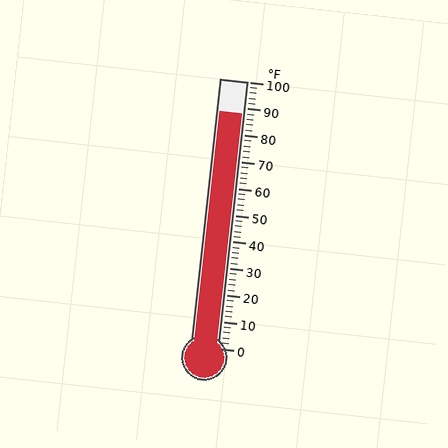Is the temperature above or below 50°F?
The temperature is above 50°F.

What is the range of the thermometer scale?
The thermometer scale ranges from 0°F to 100°F.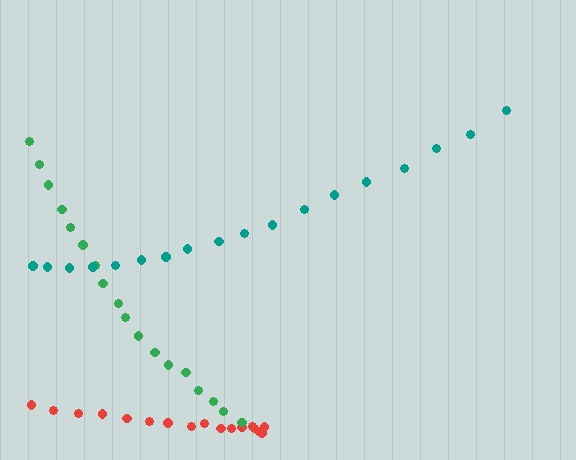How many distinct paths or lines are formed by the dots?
There are 3 distinct paths.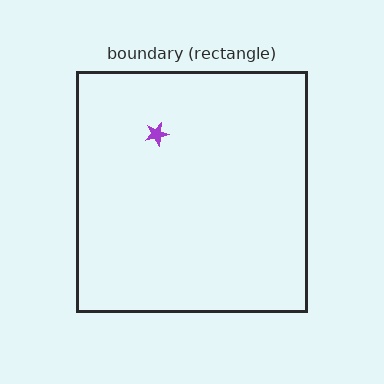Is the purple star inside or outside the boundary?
Inside.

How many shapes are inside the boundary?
1 inside, 0 outside.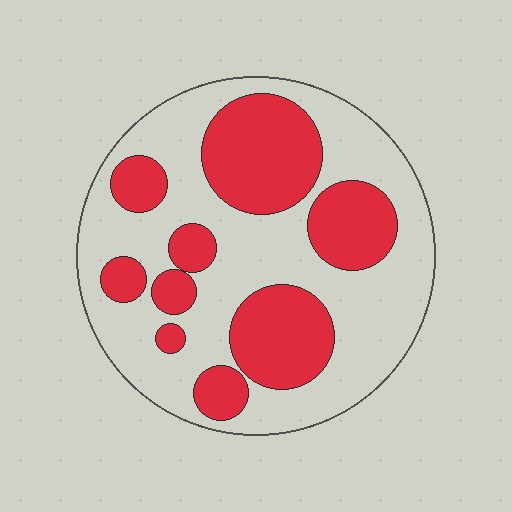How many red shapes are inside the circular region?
9.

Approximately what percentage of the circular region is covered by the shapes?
Approximately 35%.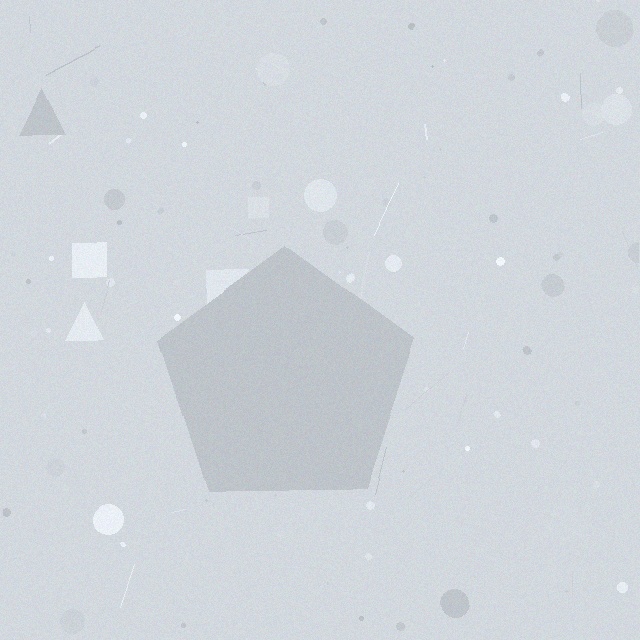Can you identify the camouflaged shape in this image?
The camouflaged shape is a pentagon.